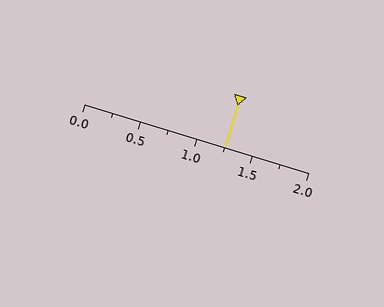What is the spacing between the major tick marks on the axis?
The major ticks are spaced 0.5 apart.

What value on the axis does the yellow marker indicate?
The marker indicates approximately 1.25.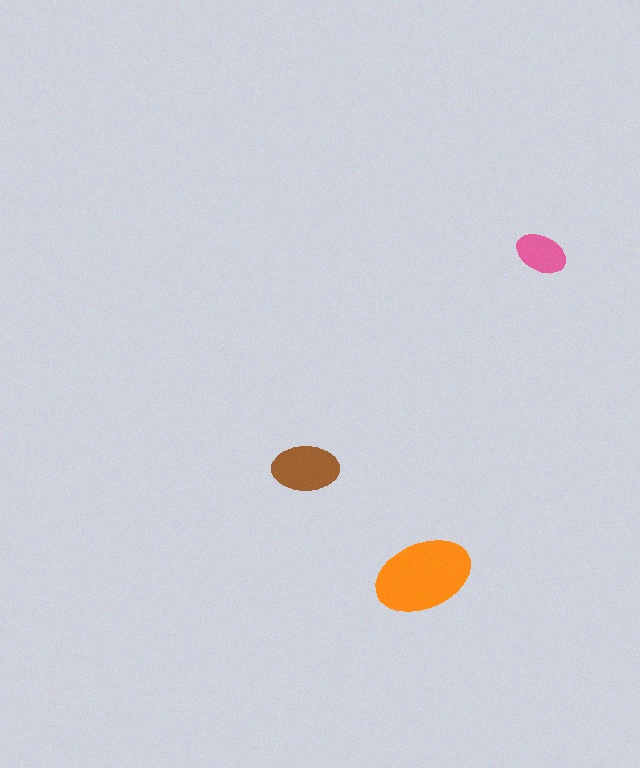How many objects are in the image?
There are 3 objects in the image.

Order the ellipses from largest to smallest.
the orange one, the brown one, the pink one.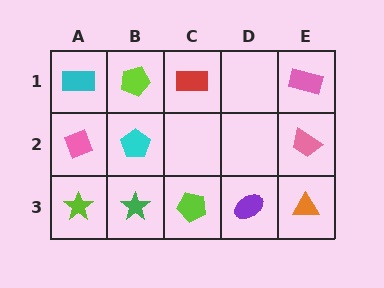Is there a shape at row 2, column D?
No, that cell is empty.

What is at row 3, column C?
A lime pentagon.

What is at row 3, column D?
A purple ellipse.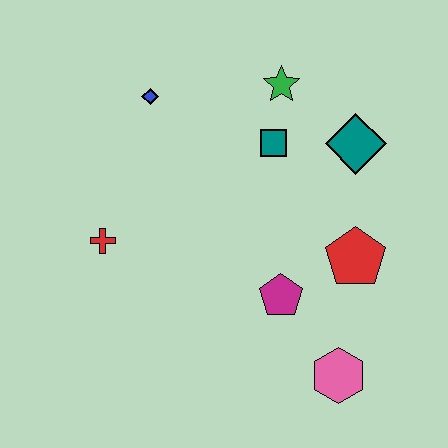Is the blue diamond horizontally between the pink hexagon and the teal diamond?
No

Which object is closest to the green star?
The teal square is closest to the green star.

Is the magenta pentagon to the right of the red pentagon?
No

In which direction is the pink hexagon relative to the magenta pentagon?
The pink hexagon is below the magenta pentagon.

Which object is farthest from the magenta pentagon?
The blue diamond is farthest from the magenta pentagon.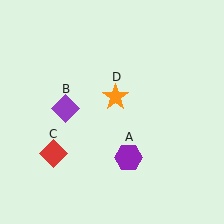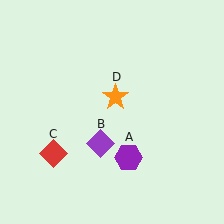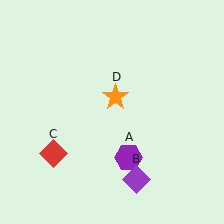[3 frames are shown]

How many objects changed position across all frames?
1 object changed position: purple diamond (object B).